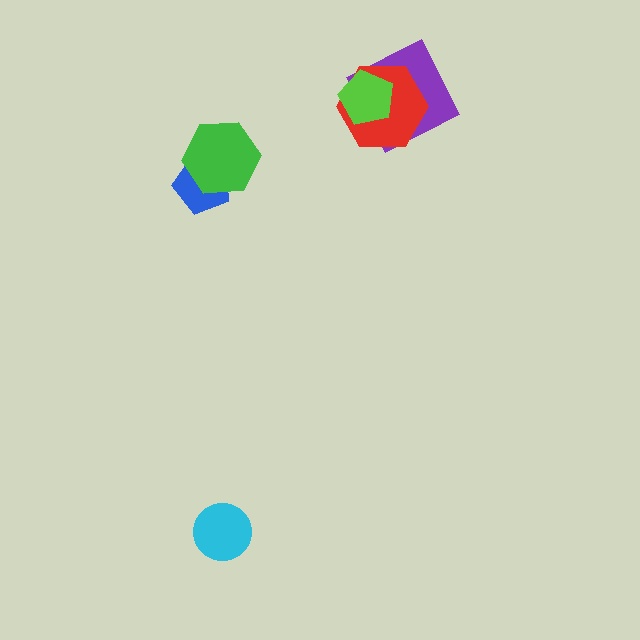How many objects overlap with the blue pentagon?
1 object overlaps with the blue pentagon.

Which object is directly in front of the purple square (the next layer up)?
The red hexagon is directly in front of the purple square.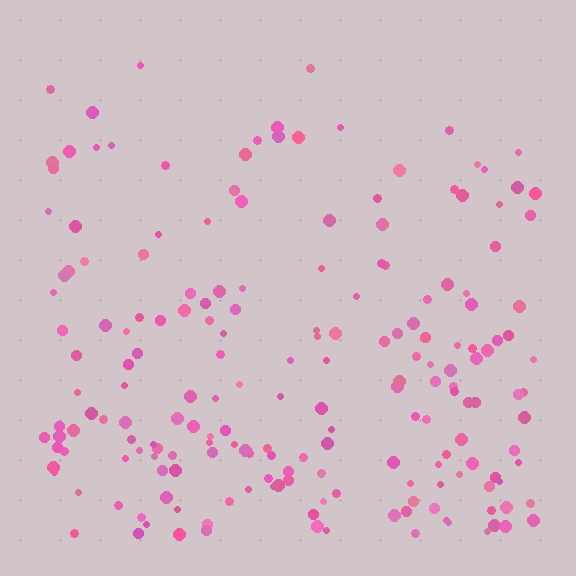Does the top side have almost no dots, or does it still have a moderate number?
Still a moderate number, just noticeably fewer than the bottom.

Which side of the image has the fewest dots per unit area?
The top.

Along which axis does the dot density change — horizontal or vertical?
Vertical.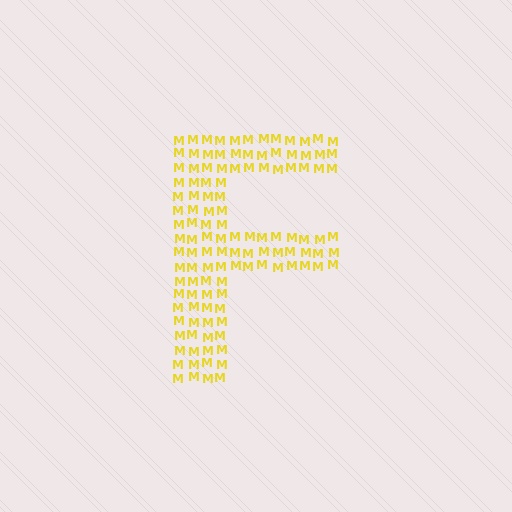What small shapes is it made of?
It is made of small letter M's.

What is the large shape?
The large shape is the letter F.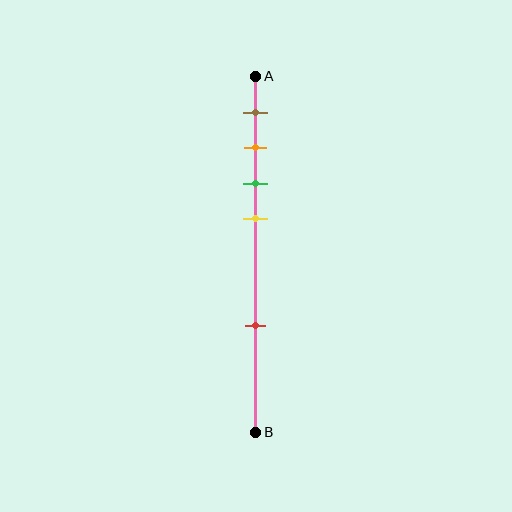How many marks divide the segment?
There are 5 marks dividing the segment.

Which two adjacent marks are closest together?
The orange and green marks are the closest adjacent pair.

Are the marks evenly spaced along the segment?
No, the marks are not evenly spaced.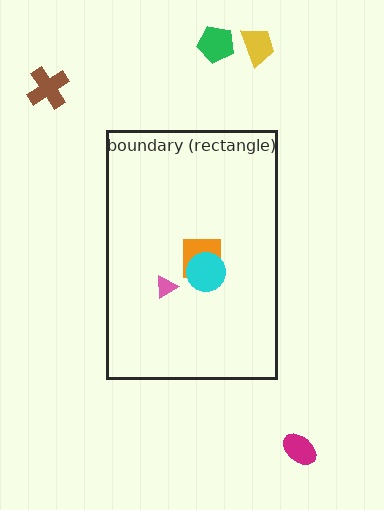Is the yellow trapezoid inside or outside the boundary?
Outside.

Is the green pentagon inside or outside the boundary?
Outside.